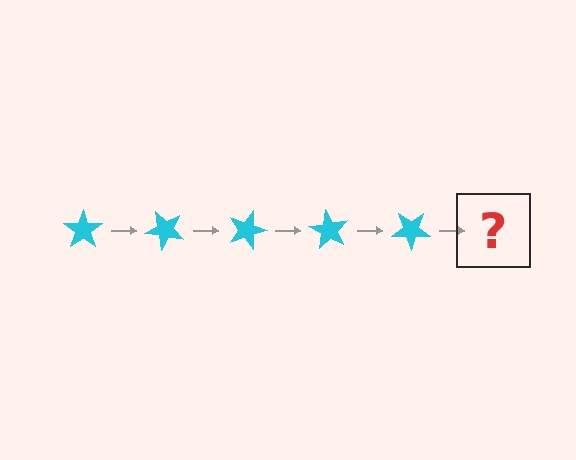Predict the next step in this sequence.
The next step is a cyan star rotated 225 degrees.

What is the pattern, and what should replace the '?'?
The pattern is that the star rotates 45 degrees each step. The '?' should be a cyan star rotated 225 degrees.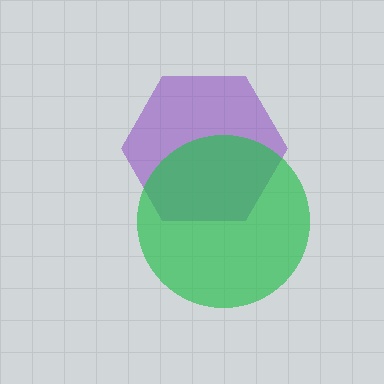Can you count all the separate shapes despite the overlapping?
Yes, there are 2 separate shapes.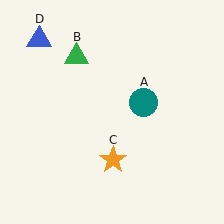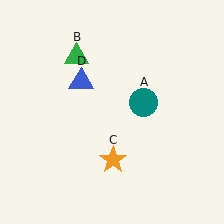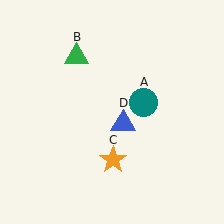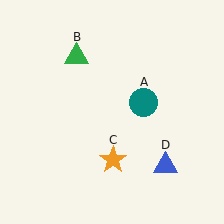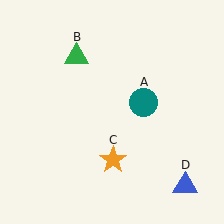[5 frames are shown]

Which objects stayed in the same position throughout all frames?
Teal circle (object A) and green triangle (object B) and orange star (object C) remained stationary.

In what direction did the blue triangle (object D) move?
The blue triangle (object D) moved down and to the right.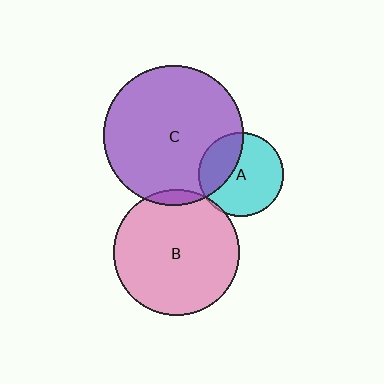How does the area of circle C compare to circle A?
Approximately 2.8 times.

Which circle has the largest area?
Circle C (purple).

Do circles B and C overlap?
Yes.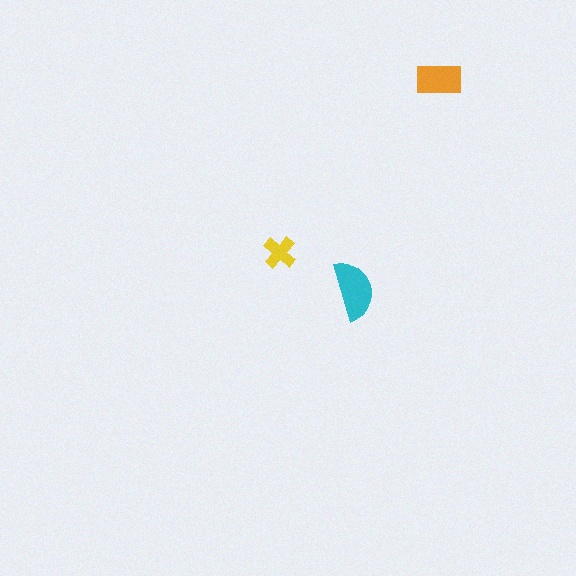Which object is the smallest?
The yellow cross.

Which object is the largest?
The cyan semicircle.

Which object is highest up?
The orange rectangle is topmost.